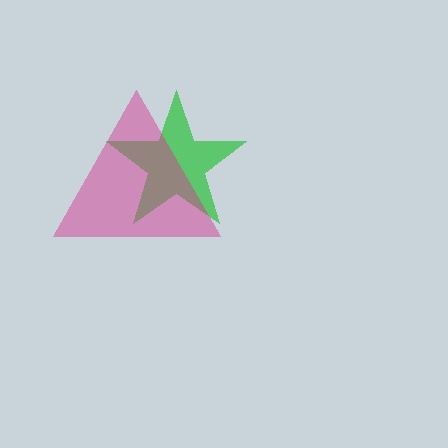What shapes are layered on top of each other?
The layered shapes are: a green star, a magenta triangle.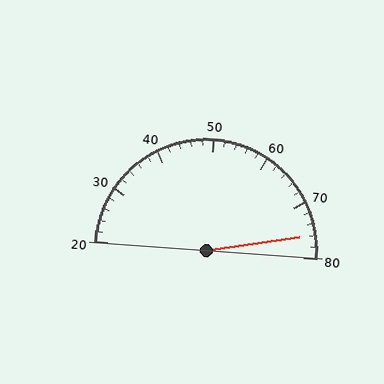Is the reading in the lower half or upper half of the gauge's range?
The reading is in the upper half of the range (20 to 80).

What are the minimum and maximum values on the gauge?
The gauge ranges from 20 to 80.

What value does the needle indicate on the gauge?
The needle indicates approximately 76.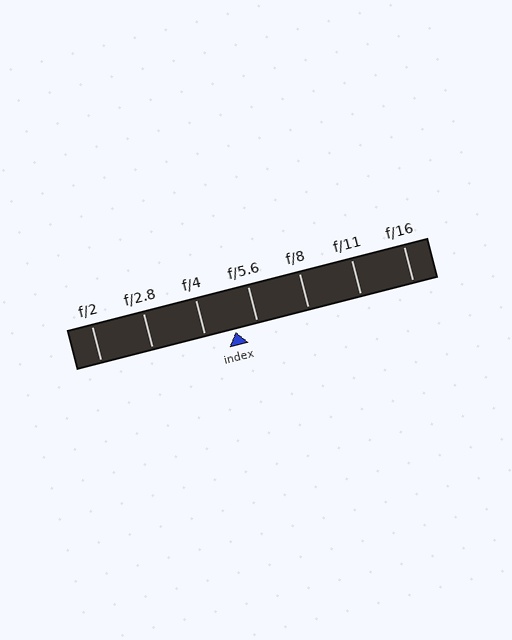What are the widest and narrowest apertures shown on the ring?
The widest aperture shown is f/2 and the narrowest is f/16.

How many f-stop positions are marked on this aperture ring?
There are 7 f-stop positions marked.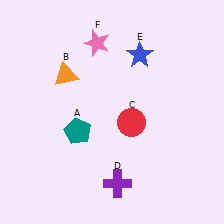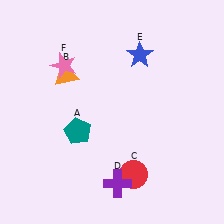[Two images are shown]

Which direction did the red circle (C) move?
The red circle (C) moved down.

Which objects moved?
The objects that moved are: the red circle (C), the pink star (F).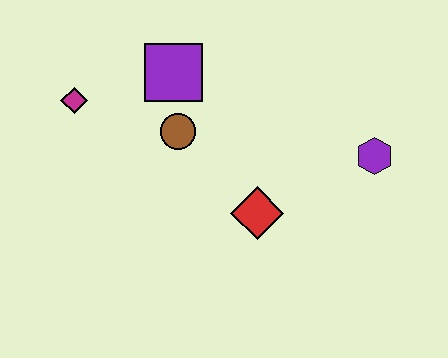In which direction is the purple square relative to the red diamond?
The purple square is above the red diamond.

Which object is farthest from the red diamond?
The magenta diamond is farthest from the red diamond.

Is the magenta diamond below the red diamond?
No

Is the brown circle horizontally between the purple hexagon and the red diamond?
No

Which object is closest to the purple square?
The brown circle is closest to the purple square.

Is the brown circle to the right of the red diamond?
No